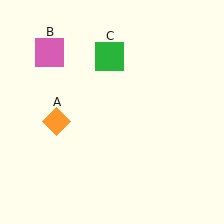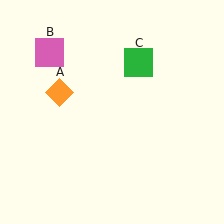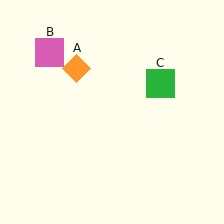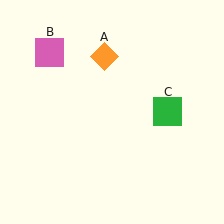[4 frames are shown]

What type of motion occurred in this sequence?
The orange diamond (object A), green square (object C) rotated clockwise around the center of the scene.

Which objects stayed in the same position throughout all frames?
Pink square (object B) remained stationary.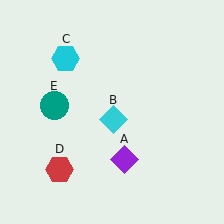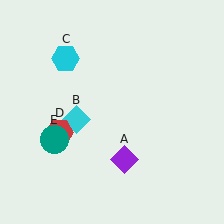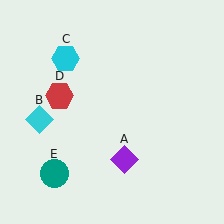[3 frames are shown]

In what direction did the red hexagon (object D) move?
The red hexagon (object D) moved up.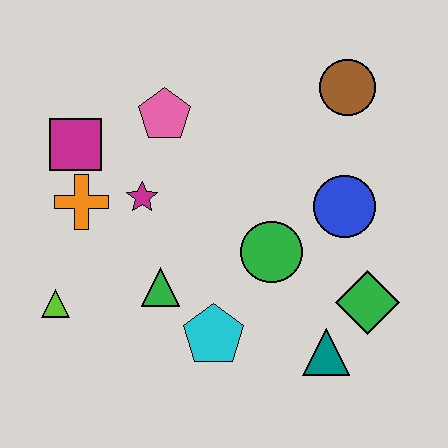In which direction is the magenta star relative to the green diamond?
The magenta star is to the left of the green diamond.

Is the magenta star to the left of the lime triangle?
No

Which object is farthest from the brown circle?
The lime triangle is farthest from the brown circle.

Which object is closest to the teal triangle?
The green diamond is closest to the teal triangle.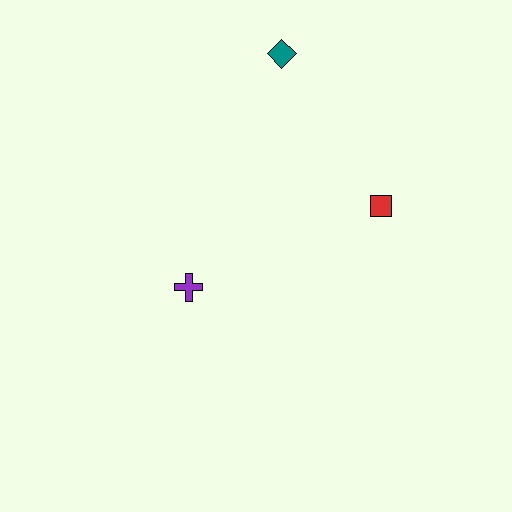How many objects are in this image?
There are 3 objects.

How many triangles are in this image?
There are no triangles.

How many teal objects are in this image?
There is 1 teal object.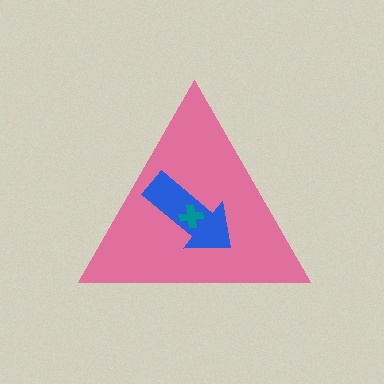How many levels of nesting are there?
3.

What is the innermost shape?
The teal cross.